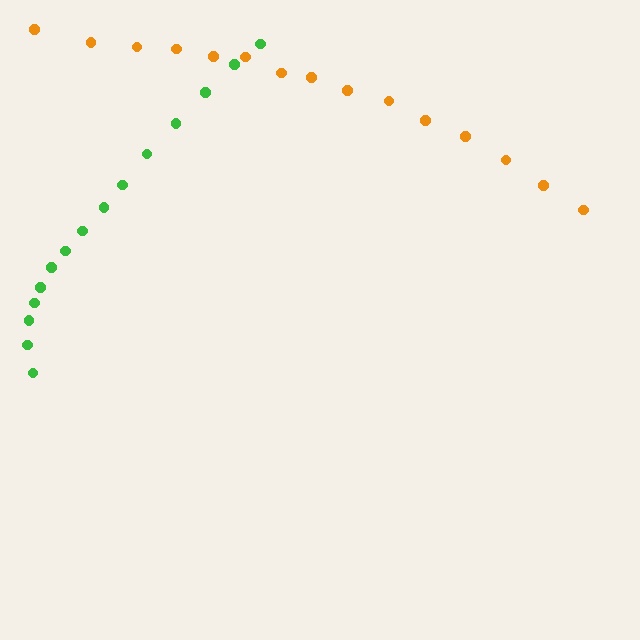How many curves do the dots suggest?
There are 2 distinct paths.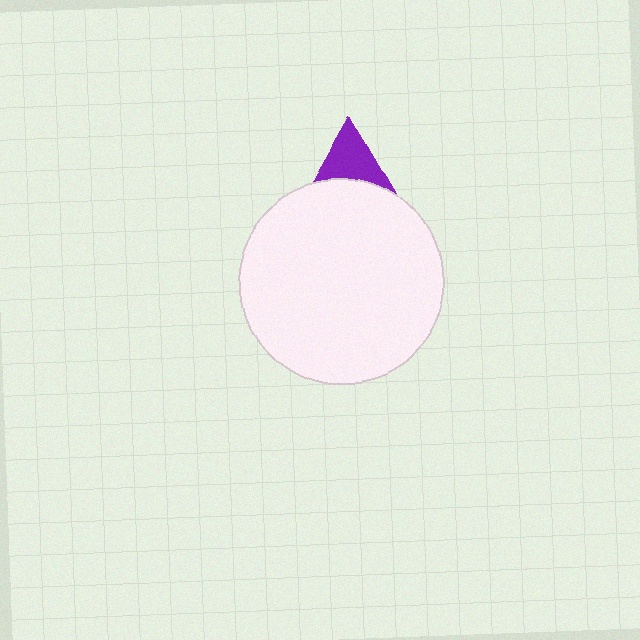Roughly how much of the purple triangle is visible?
A small part of it is visible (roughly 35%).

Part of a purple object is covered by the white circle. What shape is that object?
It is a triangle.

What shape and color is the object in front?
The object in front is a white circle.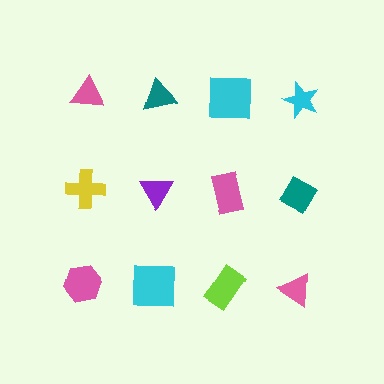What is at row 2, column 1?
A yellow cross.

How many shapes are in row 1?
4 shapes.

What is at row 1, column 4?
A cyan star.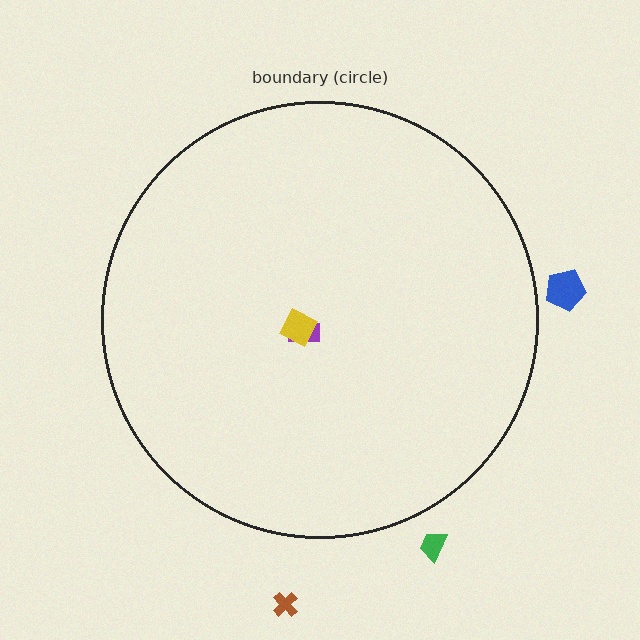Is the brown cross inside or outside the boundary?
Outside.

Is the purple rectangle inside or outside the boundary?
Inside.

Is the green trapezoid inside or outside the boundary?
Outside.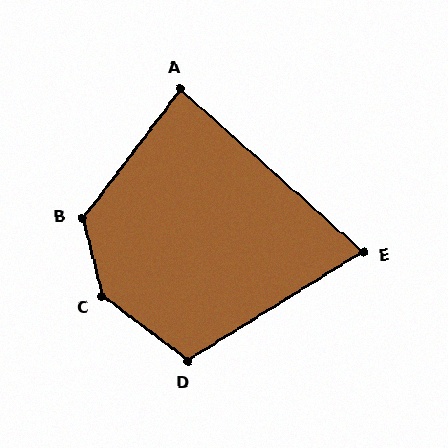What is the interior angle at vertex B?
Approximately 129 degrees (obtuse).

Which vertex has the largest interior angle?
C, at approximately 141 degrees.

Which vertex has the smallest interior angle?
E, at approximately 74 degrees.